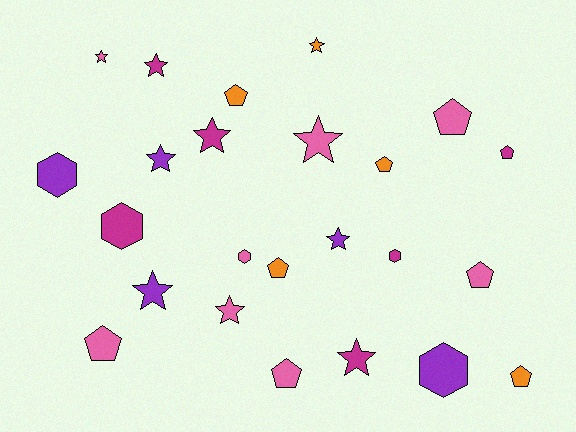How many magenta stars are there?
There are 3 magenta stars.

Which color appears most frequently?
Pink, with 8 objects.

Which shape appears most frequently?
Star, with 10 objects.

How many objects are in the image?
There are 24 objects.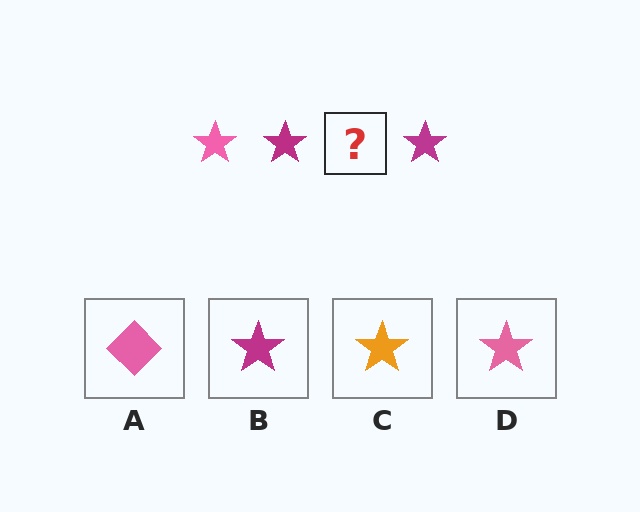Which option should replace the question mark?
Option D.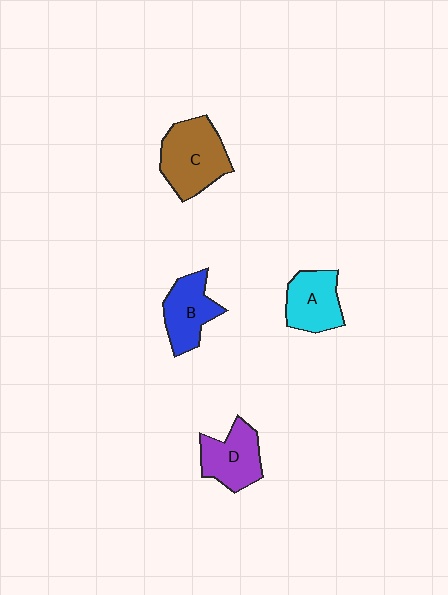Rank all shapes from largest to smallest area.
From largest to smallest: C (brown), D (purple), B (blue), A (cyan).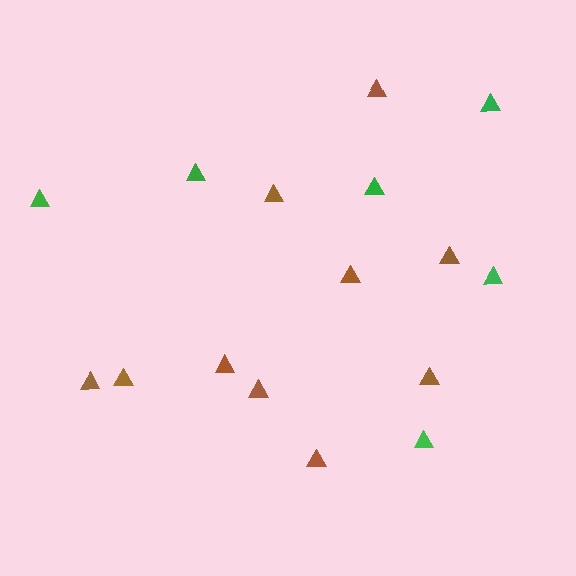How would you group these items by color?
There are 2 groups: one group of brown triangles (10) and one group of green triangles (6).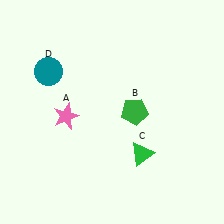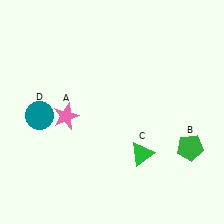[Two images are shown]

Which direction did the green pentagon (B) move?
The green pentagon (B) moved right.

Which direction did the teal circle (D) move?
The teal circle (D) moved down.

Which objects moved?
The objects that moved are: the green pentagon (B), the teal circle (D).